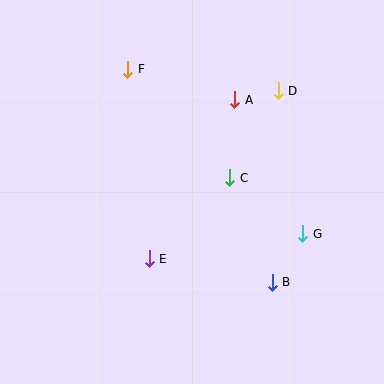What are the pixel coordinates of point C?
Point C is at (230, 178).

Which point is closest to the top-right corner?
Point D is closest to the top-right corner.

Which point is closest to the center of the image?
Point C at (230, 178) is closest to the center.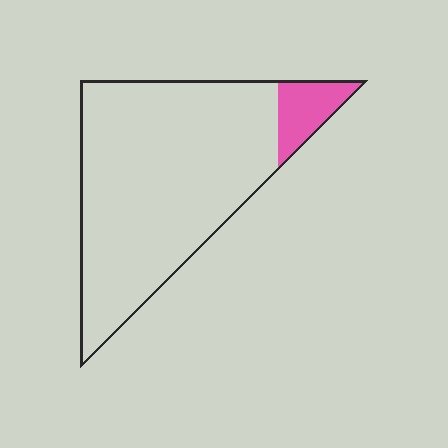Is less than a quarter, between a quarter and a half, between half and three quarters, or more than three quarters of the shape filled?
Less than a quarter.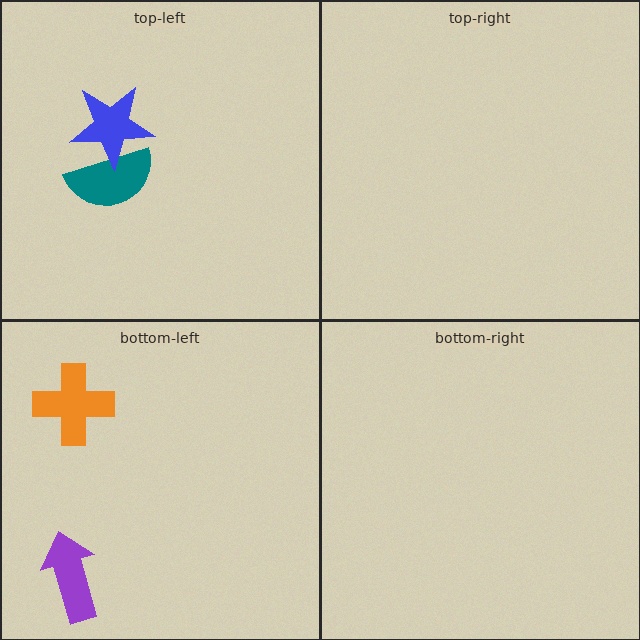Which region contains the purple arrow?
The bottom-left region.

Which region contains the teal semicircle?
The top-left region.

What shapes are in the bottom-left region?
The orange cross, the purple arrow.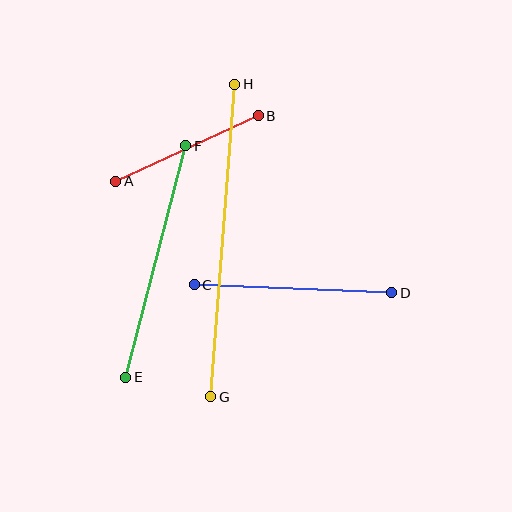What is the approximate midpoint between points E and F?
The midpoint is at approximately (156, 262) pixels.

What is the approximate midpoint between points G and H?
The midpoint is at approximately (223, 240) pixels.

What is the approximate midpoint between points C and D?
The midpoint is at approximately (293, 289) pixels.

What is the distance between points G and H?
The distance is approximately 313 pixels.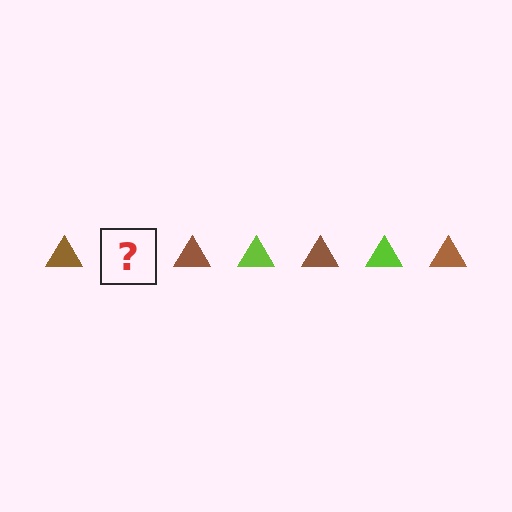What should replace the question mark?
The question mark should be replaced with a lime triangle.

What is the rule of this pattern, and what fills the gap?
The rule is that the pattern cycles through brown, lime triangles. The gap should be filled with a lime triangle.